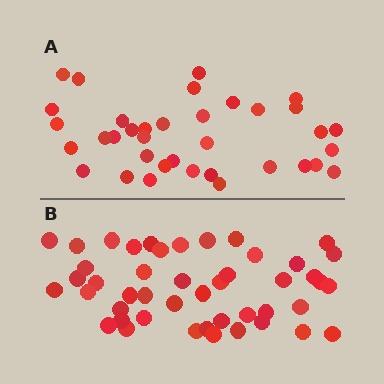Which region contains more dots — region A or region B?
Region B (the bottom region) has more dots.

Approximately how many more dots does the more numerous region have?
Region B has roughly 10 or so more dots than region A.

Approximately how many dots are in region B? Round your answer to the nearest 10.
About 50 dots. (The exact count is 46, which rounds to 50.)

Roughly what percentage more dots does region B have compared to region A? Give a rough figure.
About 30% more.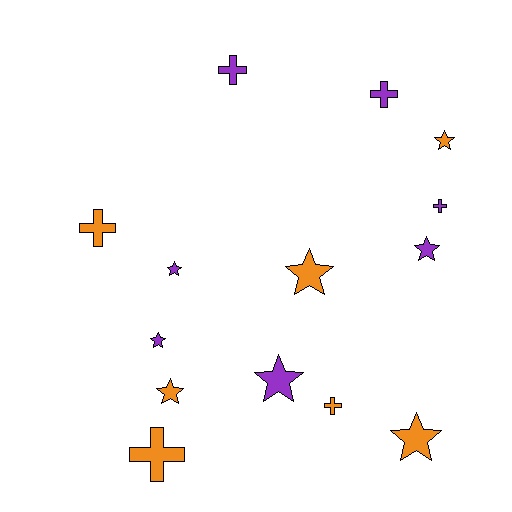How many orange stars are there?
There are 4 orange stars.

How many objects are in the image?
There are 14 objects.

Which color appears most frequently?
Purple, with 7 objects.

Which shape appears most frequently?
Star, with 8 objects.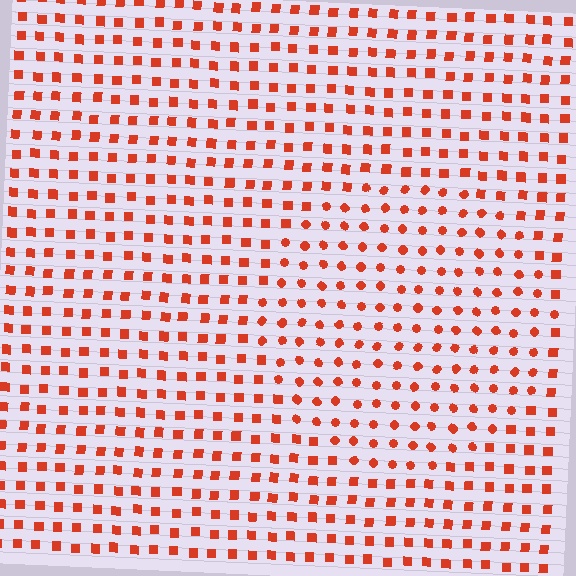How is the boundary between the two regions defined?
The boundary is defined by a change in element shape: circles inside vs. squares outside. All elements share the same color and spacing.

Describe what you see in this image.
The image is filled with small red elements arranged in a uniform grid. A circle-shaped region contains circles, while the surrounding area contains squares. The boundary is defined purely by the change in element shape.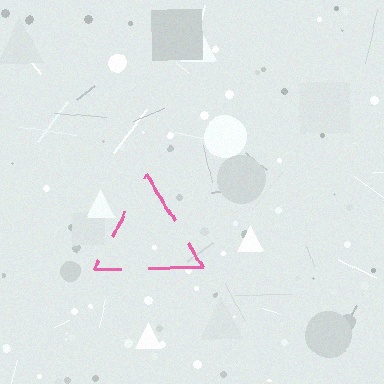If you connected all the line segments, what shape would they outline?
They would outline a triangle.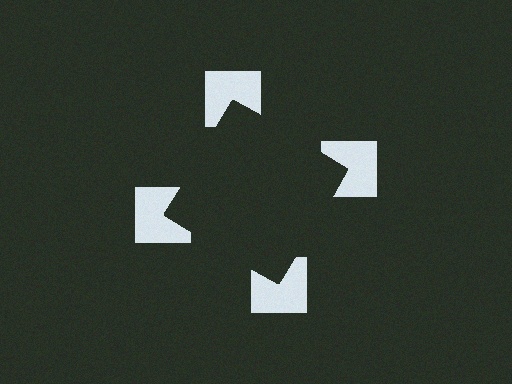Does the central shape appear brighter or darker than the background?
It typically appears slightly darker than the background, even though no actual brightness change is drawn.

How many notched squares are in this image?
There are 4 — one at each vertex of the illusory square.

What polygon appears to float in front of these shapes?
An illusory square — its edges are inferred from the aligned wedge cuts in the notched squares, not physically drawn.